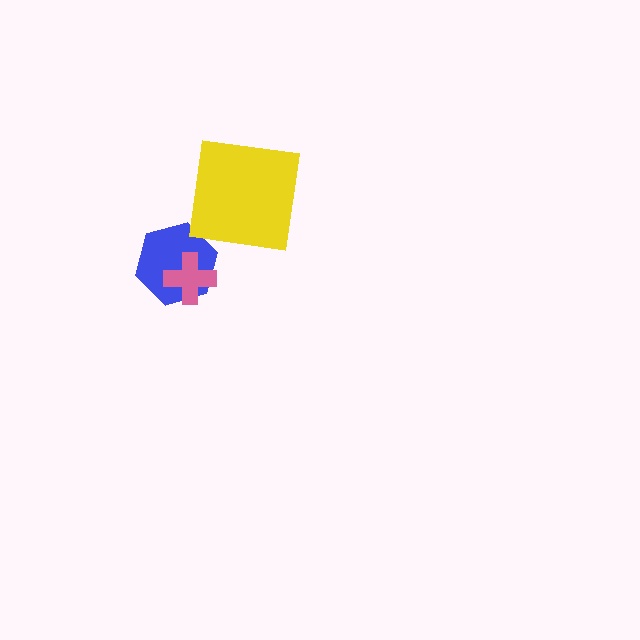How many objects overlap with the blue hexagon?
1 object overlaps with the blue hexagon.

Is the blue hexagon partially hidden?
Yes, it is partially covered by another shape.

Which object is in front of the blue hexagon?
The pink cross is in front of the blue hexagon.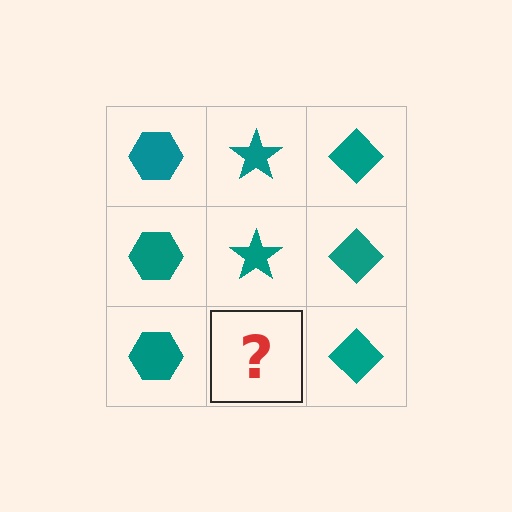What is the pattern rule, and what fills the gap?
The rule is that each column has a consistent shape. The gap should be filled with a teal star.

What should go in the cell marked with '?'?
The missing cell should contain a teal star.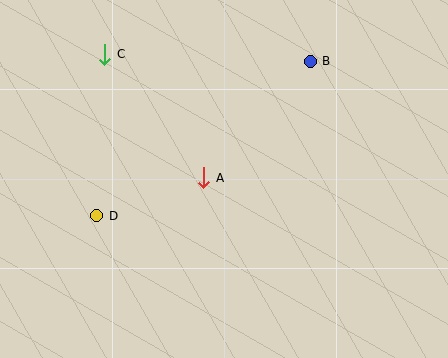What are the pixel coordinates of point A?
Point A is at (204, 178).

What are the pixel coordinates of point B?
Point B is at (310, 61).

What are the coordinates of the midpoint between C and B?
The midpoint between C and B is at (207, 58).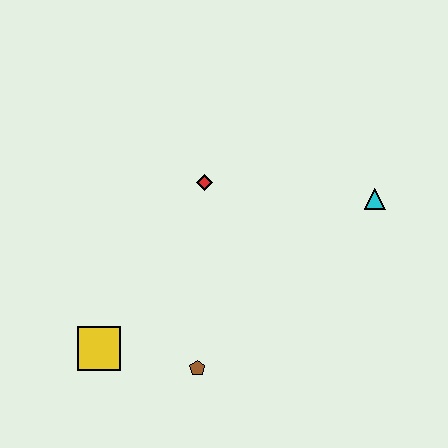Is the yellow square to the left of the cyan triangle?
Yes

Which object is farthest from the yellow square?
The cyan triangle is farthest from the yellow square.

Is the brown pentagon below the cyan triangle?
Yes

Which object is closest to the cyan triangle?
The red diamond is closest to the cyan triangle.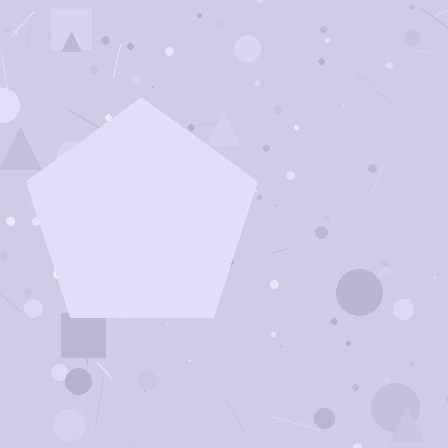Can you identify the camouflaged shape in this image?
The camouflaged shape is a pentagon.